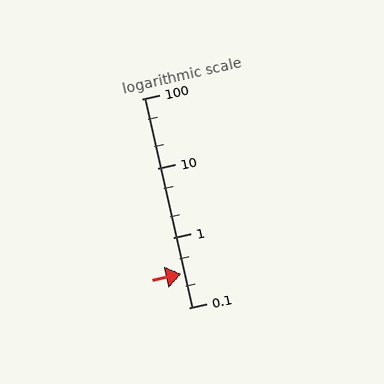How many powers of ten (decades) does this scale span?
The scale spans 3 decades, from 0.1 to 100.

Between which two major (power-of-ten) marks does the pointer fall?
The pointer is between 0.1 and 1.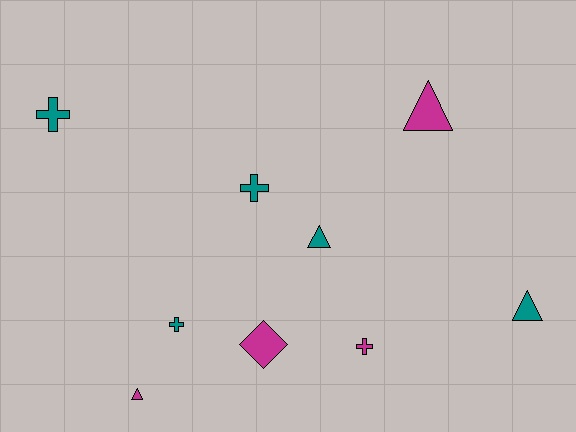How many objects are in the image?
There are 9 objects.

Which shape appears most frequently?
Cross, with 4 objects.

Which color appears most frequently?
Teal, with 5 objects.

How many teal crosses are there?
There are 3 teal crosses.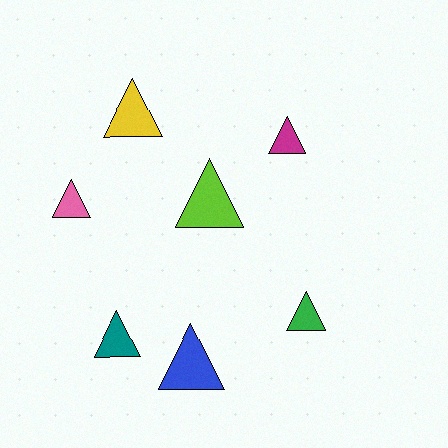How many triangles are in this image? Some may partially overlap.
There are 7 triangles.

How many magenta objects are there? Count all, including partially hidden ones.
There is 1 magenta object.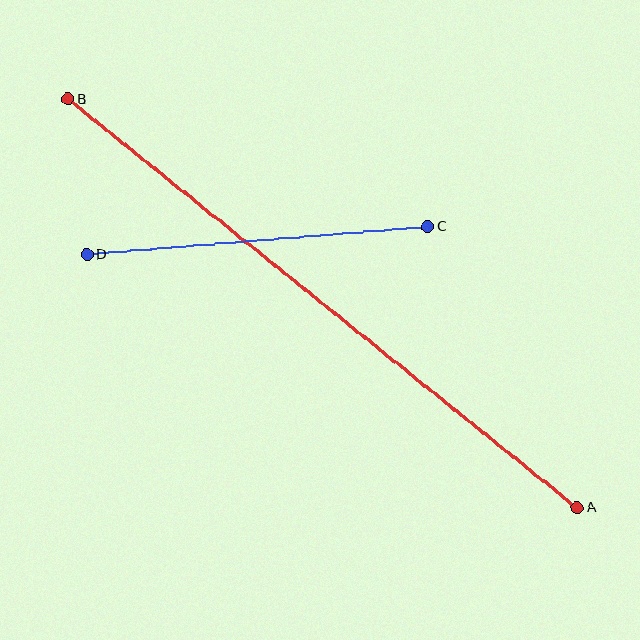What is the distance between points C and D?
The distance is approximately 342 pixels.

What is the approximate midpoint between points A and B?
The midpoint is at approximately (323, 303) pixels.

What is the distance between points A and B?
The distance is approximately 653 pixels.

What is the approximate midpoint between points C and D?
The midpoint is at approximately (257, 241) pixels.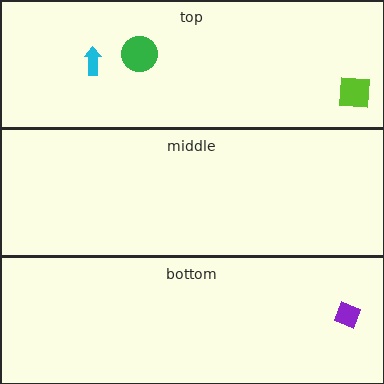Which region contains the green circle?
The top region.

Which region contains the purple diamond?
The bottom region.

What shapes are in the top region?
The cyan arrow, the green circle, the lime square.